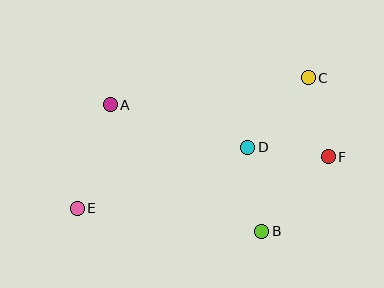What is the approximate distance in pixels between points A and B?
The distance between A and B is approximately 197 pixels.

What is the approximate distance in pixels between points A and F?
The distance between A and F is approximately 224 pixels.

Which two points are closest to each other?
Points D and F are closest to each other.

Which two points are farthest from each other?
Points C and E are farthest from each other.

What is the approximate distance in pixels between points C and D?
The distance between C and D is approximately 92 pixels.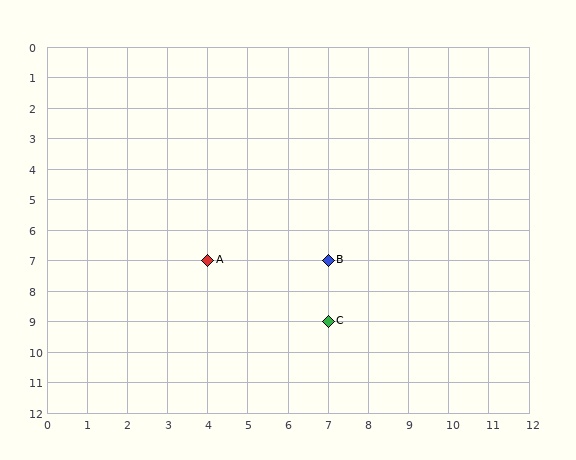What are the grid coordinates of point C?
Point C is at grid coordinates (7, 9).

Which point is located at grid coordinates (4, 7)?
Point A is at (4, 7).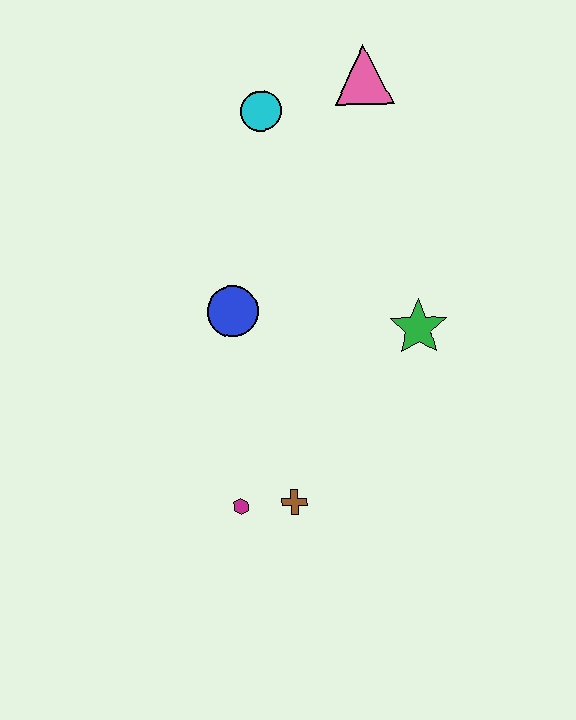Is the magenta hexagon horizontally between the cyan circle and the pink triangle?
No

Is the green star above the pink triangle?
No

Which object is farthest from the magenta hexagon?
The pink triangle is farthest from the magenta hexagon.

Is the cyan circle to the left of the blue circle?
No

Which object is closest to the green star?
The blue circle is closest to the green star.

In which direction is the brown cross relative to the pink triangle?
The brown cross is below the pink triangle.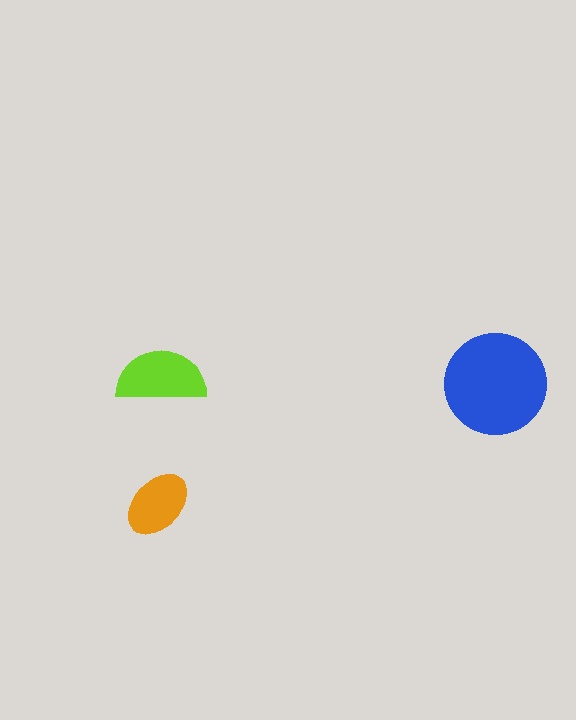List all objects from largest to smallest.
The blue circle, the lime semicircle, the orange ellipse.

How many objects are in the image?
There are 3 objects in the image.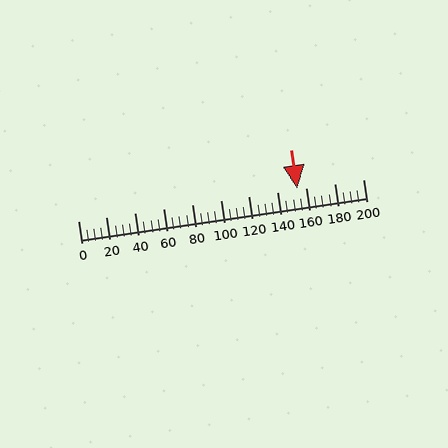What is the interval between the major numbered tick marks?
The major tick marks are spaced 20 units apart.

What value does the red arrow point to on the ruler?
The red arrow points to approximately 154.